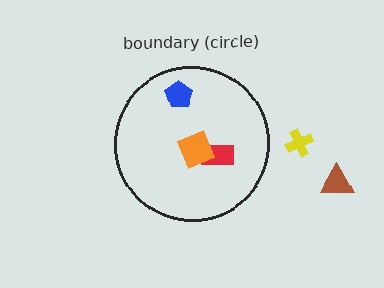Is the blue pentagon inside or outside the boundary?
Inside.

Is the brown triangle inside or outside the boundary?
Outside.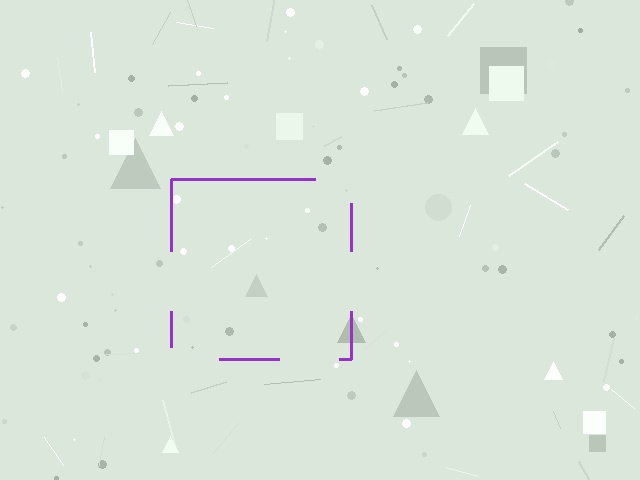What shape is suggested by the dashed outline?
The dashed outline suggests a square.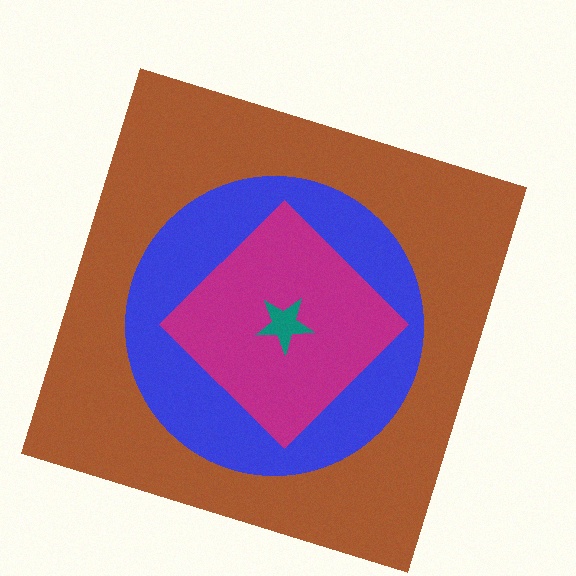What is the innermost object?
The teal star.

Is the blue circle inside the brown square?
Yes.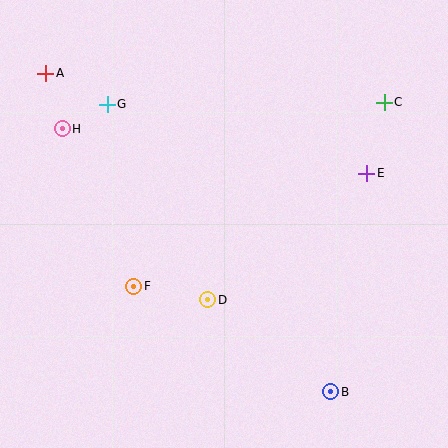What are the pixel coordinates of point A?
Point A is at (46, 73).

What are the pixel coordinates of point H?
Point H is at (62, 129).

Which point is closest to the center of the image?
Point D at (208, 300) is closest to the center.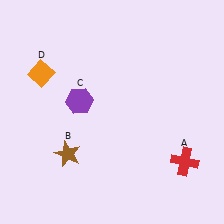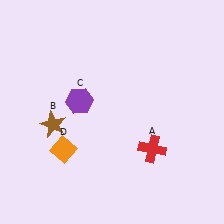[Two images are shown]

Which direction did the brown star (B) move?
The brown star (B) moved up.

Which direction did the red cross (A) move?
The red cross (A) moved left.